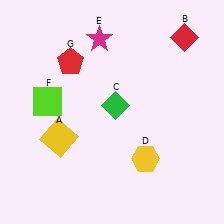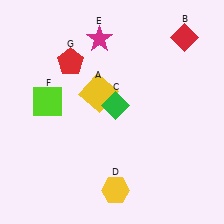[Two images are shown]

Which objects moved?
The objects that moved are: the yellow square (A), the yellow hexagon (D).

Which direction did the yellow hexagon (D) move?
The yellow hexagon (D) moved down.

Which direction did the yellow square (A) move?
The yellow square (A) moved up.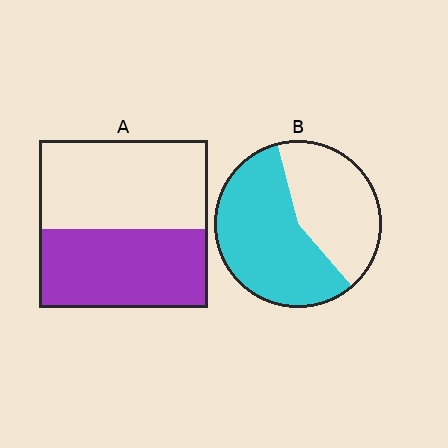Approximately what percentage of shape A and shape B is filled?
A is approximately 45% and B is approximately 55%.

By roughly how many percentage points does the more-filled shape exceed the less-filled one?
By roughly 10 percentage points (B over A).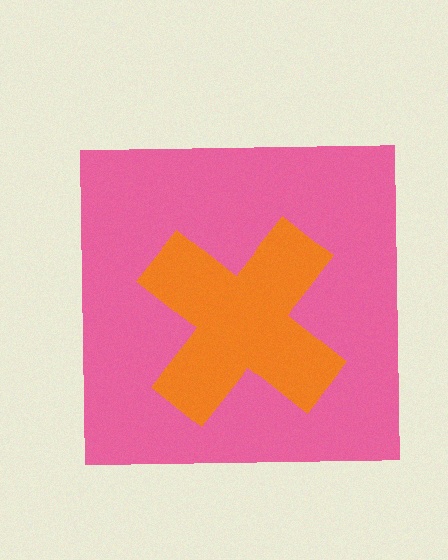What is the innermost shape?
The orange cross.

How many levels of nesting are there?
2.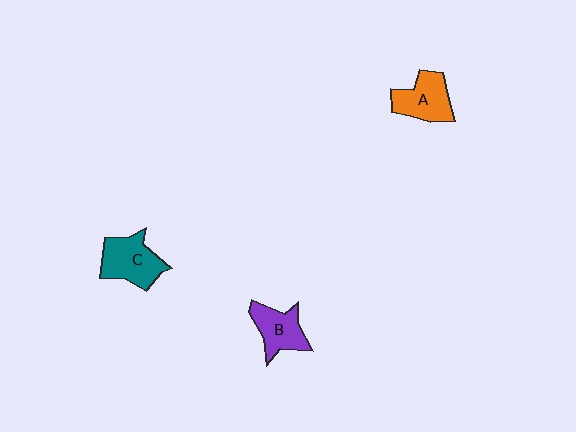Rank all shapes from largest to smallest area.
From largest to smallest: C (teal), A (orange), B (purple).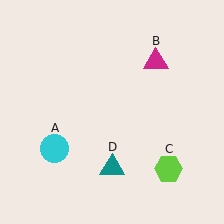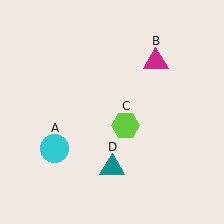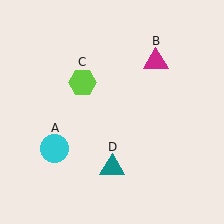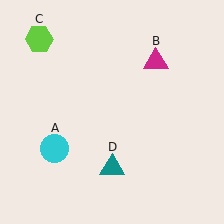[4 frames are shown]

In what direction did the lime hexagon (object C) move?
The lime hexagon (object C) moved up and to the left.